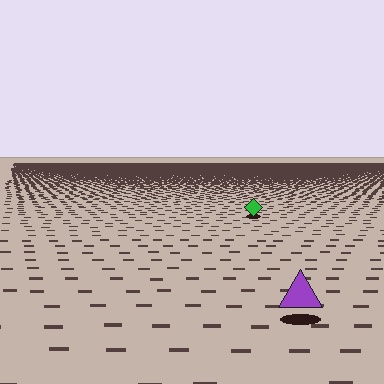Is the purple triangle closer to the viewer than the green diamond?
Yes. The purple triangle is closer — you can tell from the texture gradient: the ground texture is coarser near it.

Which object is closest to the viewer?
The purple triangle is closest. The texture marks near it are larger and more spread out.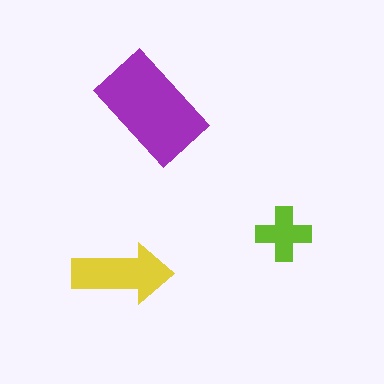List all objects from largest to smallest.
The purple rectangle, the yellow arrow, the lime cross.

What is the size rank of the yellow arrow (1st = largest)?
2nd.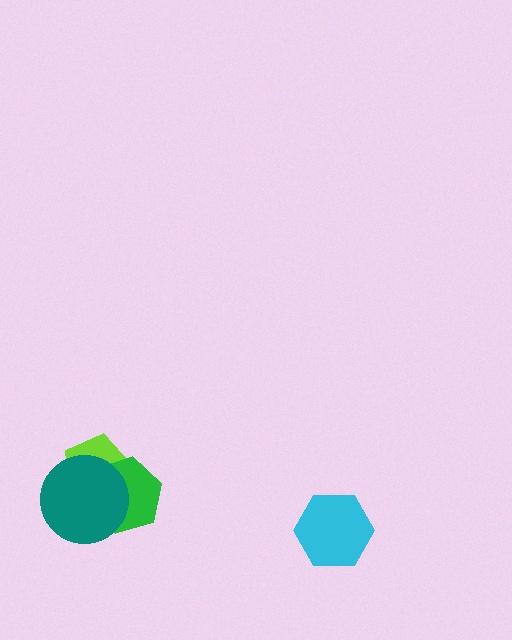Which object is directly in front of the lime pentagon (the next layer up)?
The green hexagon is directly in front of the lime pentagon.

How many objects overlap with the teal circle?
2 objects overlap with the teal circle.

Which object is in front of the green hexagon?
The teal circle is in front of the green hexagon.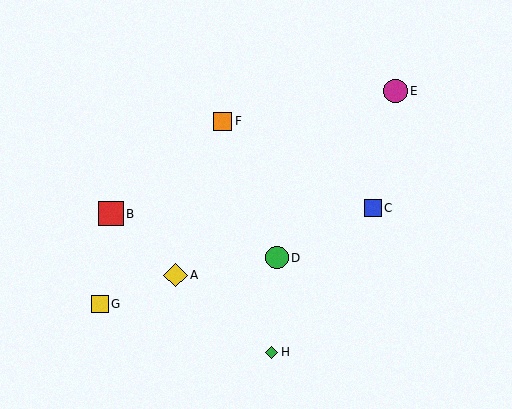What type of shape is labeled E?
Shape E is a magenta circle.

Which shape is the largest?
The red square (labeled B) is the largest.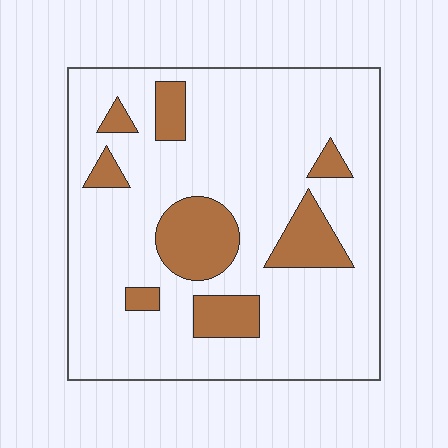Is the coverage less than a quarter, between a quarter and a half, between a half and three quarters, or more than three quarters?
Less than a quarter.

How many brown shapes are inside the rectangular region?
8.